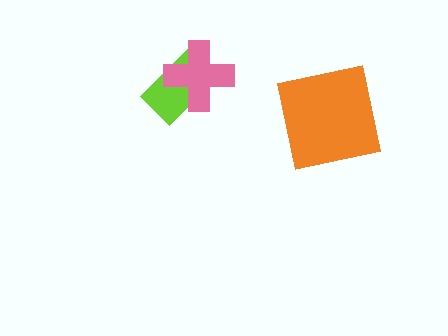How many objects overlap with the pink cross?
1 object overlaps with the pink cross.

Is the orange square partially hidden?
No, no other shape covers it.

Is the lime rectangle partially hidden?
Yes, it is partially covered by another shape.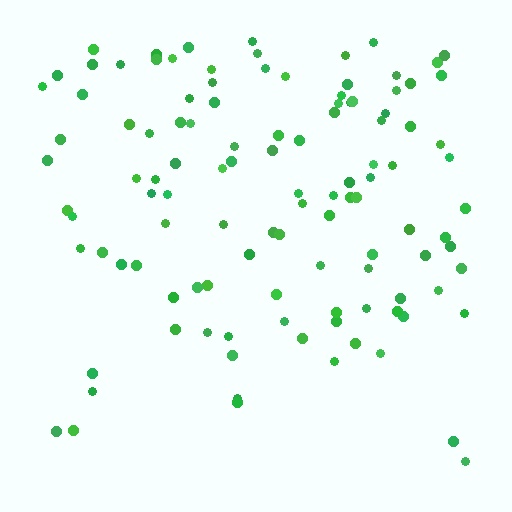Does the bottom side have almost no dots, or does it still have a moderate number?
Still a moderate number, just noticeably fewer than the top.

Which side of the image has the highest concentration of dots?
The top.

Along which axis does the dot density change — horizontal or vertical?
Vertical.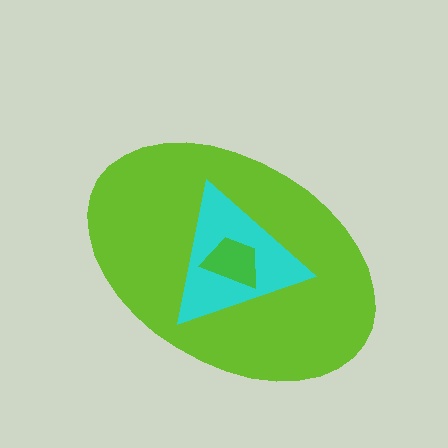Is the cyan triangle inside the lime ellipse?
Yes.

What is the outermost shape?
The lime ellipse.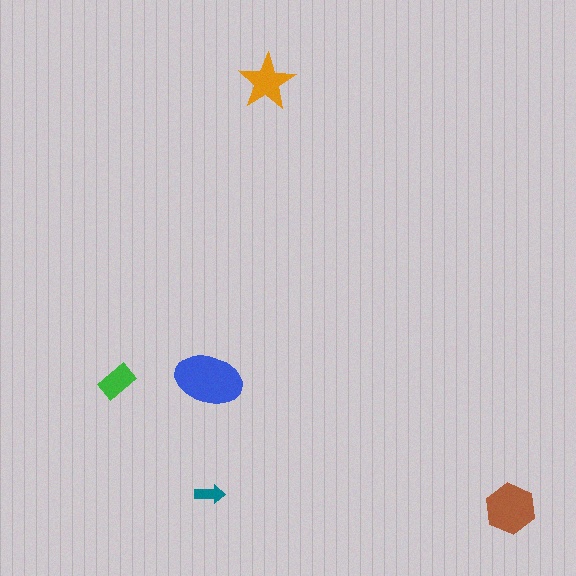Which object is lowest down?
The brown hexagon is bottommost.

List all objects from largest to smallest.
The blue ellipse, the brown hexagon, the orange star, the green rectangle, the teal arrow.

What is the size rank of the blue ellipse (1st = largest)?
1st.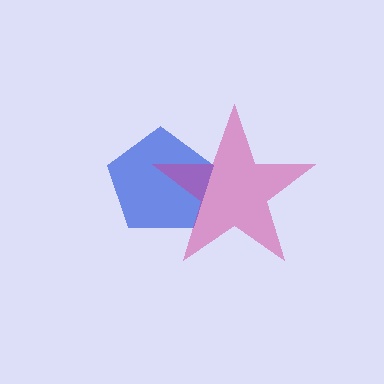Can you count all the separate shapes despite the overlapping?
Yes, there are 2 separate shapes.